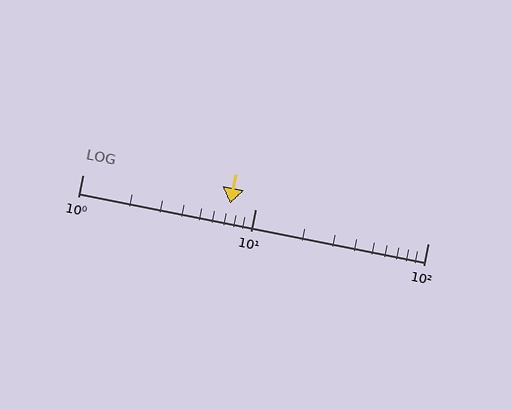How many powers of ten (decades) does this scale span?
The scale spans 2 decades, from 1 to 100.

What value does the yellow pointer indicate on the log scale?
The pointer indicates approximately 7.2.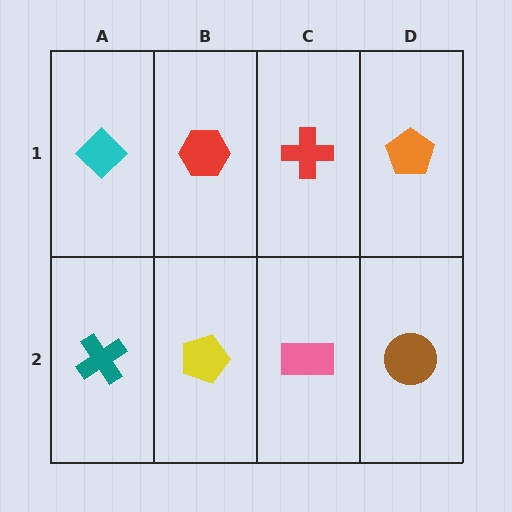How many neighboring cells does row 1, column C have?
3.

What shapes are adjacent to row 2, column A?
A cyan diamond (row 1, column A), a yellow pentagon (row 2, column B).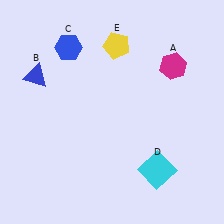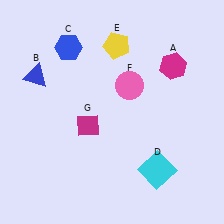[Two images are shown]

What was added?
A pink circle (F), a magenta diamond (G) were added in Image 2.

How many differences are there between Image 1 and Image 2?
There are 2 differences between the two images.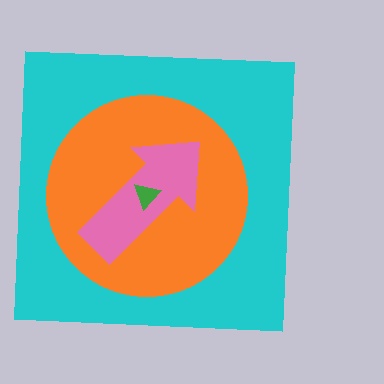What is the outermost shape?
The cyan square.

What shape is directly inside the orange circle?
The pink arrow.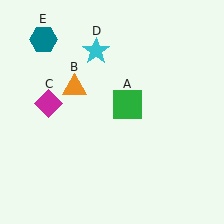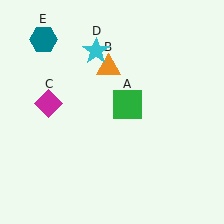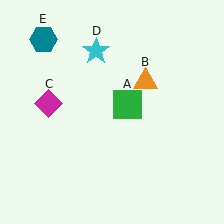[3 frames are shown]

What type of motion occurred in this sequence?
The orange triangle (object B) rotated clockwise around the center of the scene.